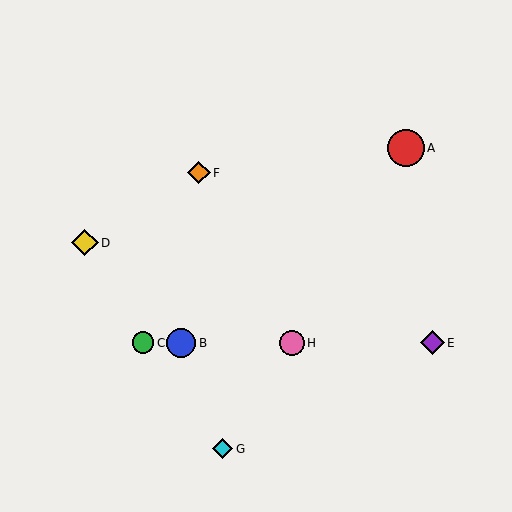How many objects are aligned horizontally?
4 objects (B, C, E, H) are aligned horizontally.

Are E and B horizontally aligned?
Yes, both are at y≈343.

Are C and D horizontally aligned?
No, C is at y≈343 and D is at y≈243.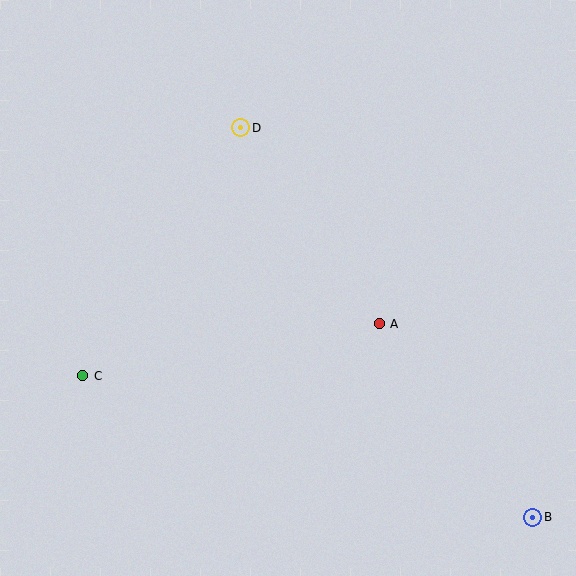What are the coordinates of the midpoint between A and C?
The midpoint between A and C is at (231, 350).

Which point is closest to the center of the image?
Point A at (379, 324) is closest to the center.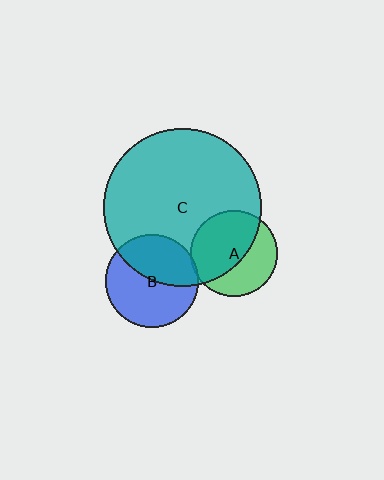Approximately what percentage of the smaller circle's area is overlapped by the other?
Approximately 60%.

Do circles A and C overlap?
Yes.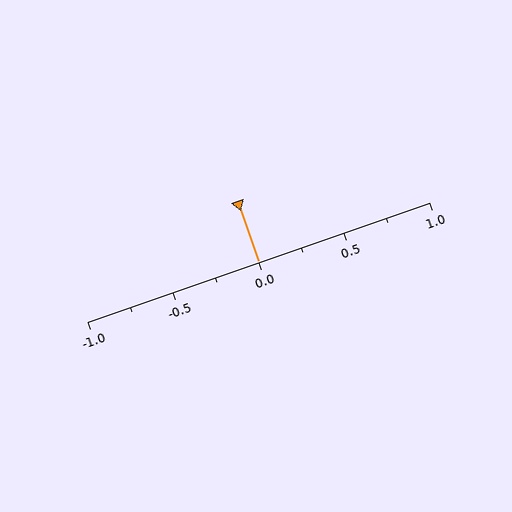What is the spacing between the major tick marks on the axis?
The major ticks are spaced 0.5 apart.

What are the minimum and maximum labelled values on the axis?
The axis runs from -1.0 to 1.0.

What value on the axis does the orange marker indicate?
The marker indicates approximately 0.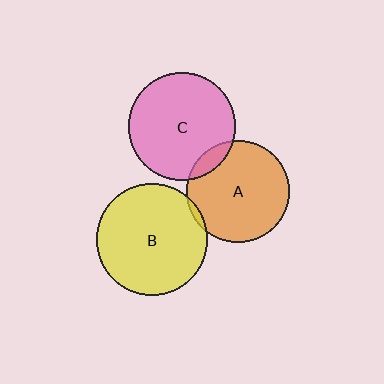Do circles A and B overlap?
Yes.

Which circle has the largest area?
Circle B (yellow).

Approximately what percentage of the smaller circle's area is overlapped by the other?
Approximately 5%.